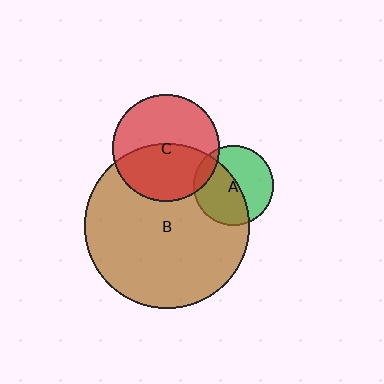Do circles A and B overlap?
Yes.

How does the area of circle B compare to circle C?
Approximately 2.4 times.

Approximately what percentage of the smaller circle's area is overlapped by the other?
Approximately 55%.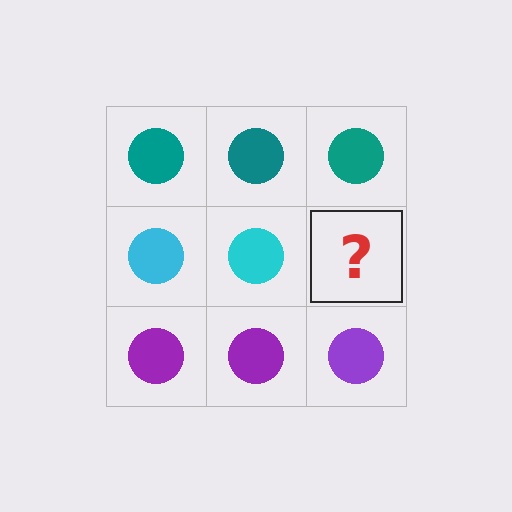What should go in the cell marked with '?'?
The missing cell should contain a cyan circle.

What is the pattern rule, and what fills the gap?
The rule is that each row has a consistent color. The gap should be filled with a cyan circle.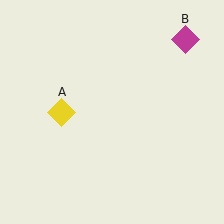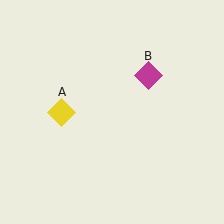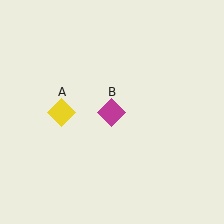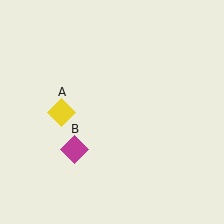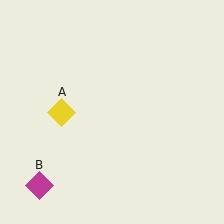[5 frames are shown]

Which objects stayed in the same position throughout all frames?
Yellow diamond (object A) remained stationary.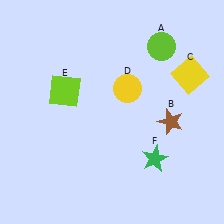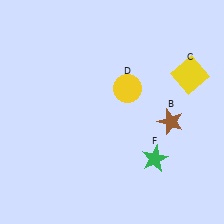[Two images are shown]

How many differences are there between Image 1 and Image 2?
There are 2 differences between the two images.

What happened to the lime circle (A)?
The lime circle (A) was removed in Image 2. It was in the top-right area of Image 1.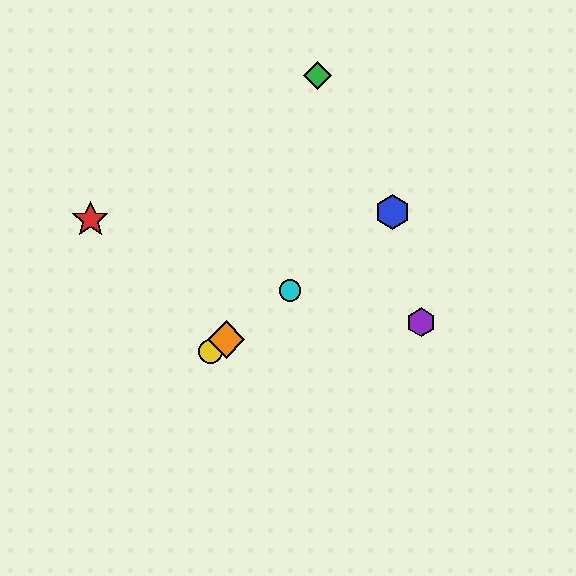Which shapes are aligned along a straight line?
The blue hexagon, the yellow circle, the orange diamond, the cyan circle are aligned along a straight line.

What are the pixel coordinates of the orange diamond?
The orange diamond is at (226, 339).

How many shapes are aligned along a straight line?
4 shapes (the blue hexagon, the yellow circle, the orange diamond, the cyan circle) are aligned along a straight line.